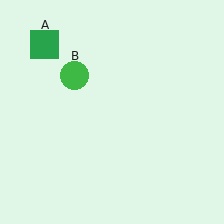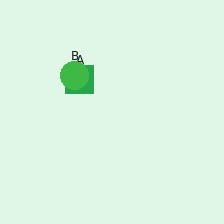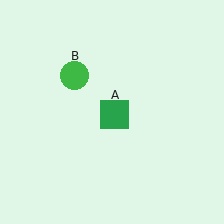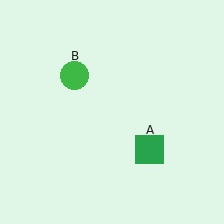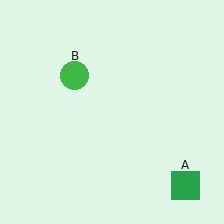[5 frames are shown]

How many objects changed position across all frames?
1 object changed position: green square (object A).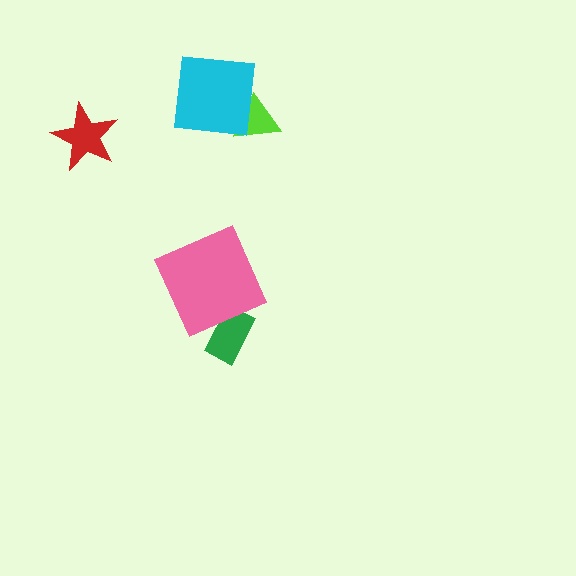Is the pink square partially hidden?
No, no other shape covers it.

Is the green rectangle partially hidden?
Yes, it is partially covered by another shape.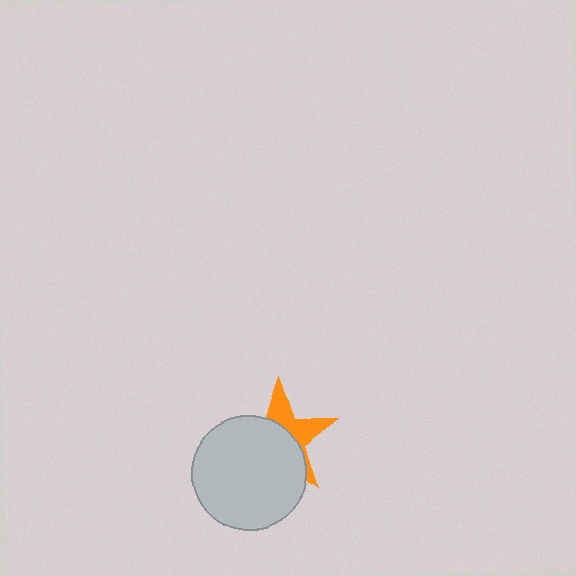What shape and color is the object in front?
The object in front is a light gray circle.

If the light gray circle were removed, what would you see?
You would see the complete orange star.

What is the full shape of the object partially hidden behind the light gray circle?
The partially hidden object is an orange star.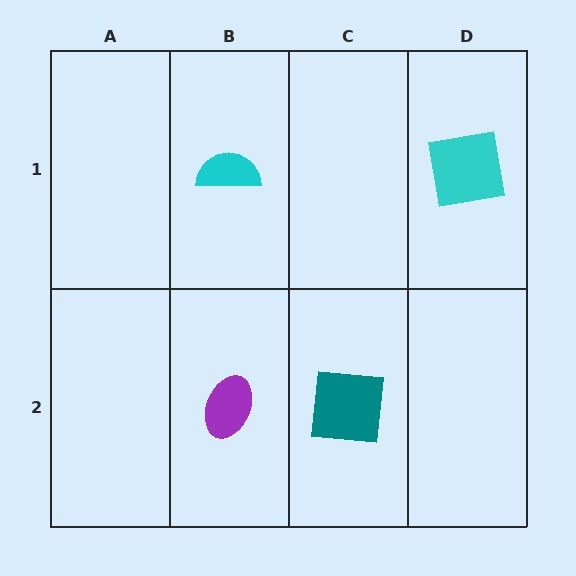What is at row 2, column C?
A teal square.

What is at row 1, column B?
A cyan semicircle.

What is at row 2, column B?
A purple ellipse.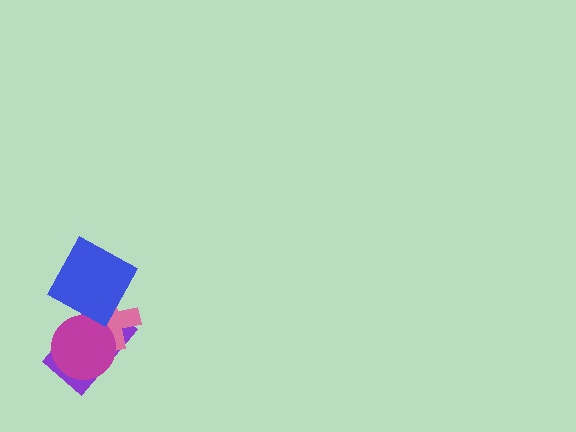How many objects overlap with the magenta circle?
2 objects overlap with the magenta circle.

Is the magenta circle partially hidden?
No, no other shape covers it.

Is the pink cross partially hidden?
Yes, it is partially covered by another shape.